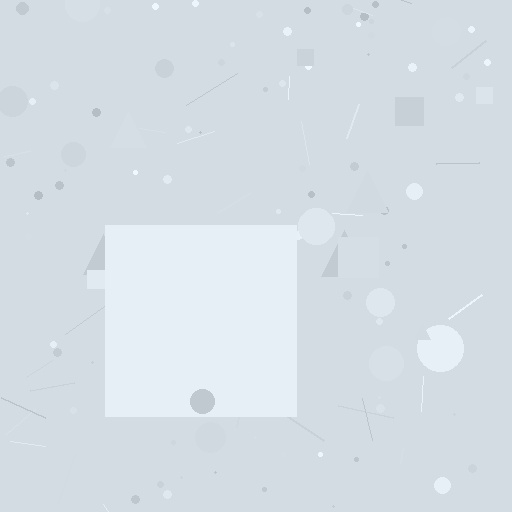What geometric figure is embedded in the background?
A square is embedded in the background.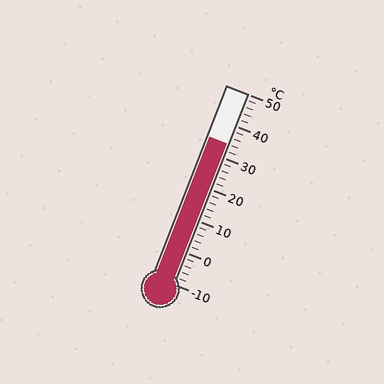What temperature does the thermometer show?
The thermometer shows approximately 34°C.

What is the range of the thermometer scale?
The thermometer scale ranges from -10°C to 50°C.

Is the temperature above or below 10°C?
The temperature is above 10°C.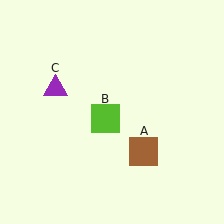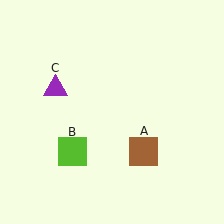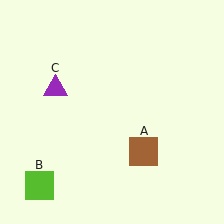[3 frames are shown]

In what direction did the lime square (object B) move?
The lime square (object B) moved down and to the left.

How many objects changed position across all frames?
1 object changed position: lime square (object B).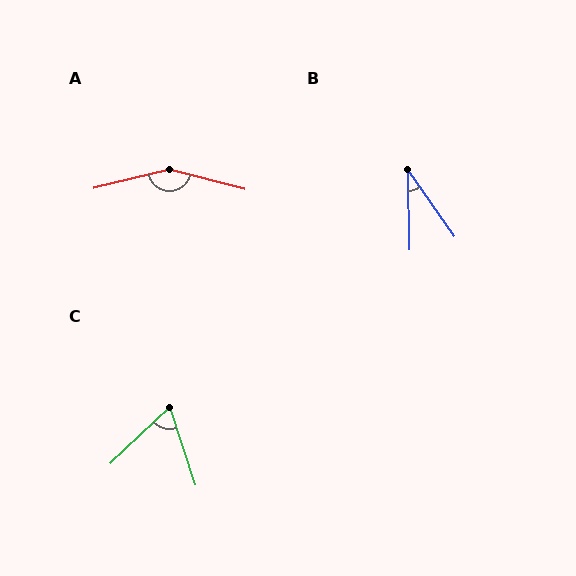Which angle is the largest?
A, at approximately 152 degrees.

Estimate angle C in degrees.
Approximately 65 degrees.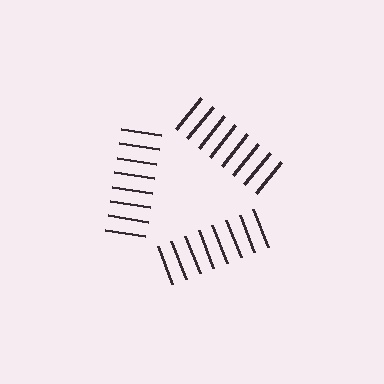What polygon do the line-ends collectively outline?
An illusory triangle — the line segments terminate on its edges but no continuous stroke is drawn.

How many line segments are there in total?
24 — 8 along each of the 3 edges.